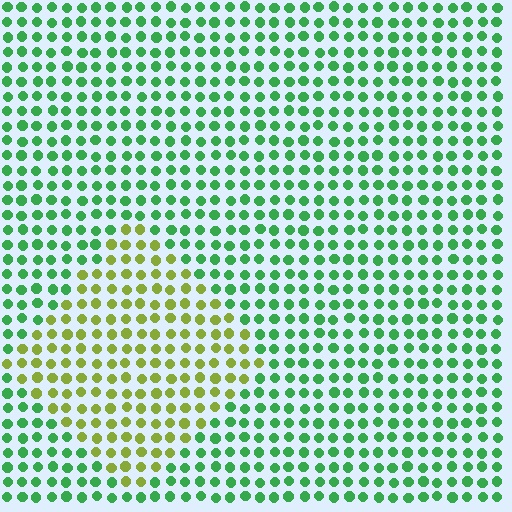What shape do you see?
I see a diamond.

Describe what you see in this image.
The image is filled with small green elements in a uniform arrangement. A diamond-shaped region is visible where the elements are tinted to a slightly different hue, forming a subtle color boundary.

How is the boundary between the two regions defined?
The boundary is defined purely by a slight shift in hue (about 54 degrees). Spacing, size, and orientation are identical on both sides.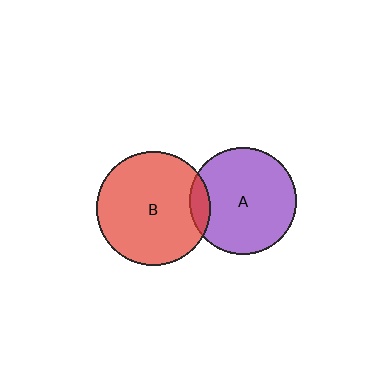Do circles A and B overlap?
Yes.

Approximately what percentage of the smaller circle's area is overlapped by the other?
Approximately 10%.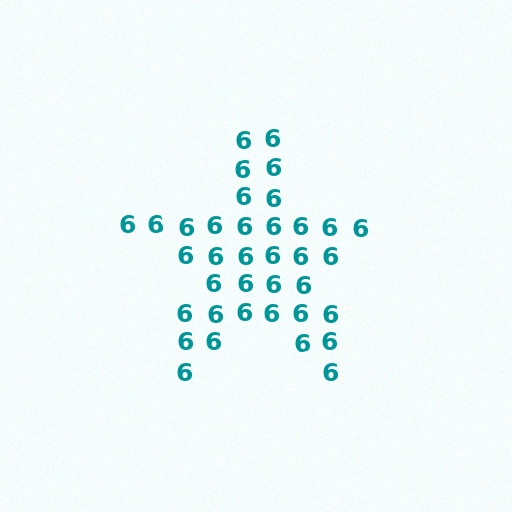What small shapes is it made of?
It is made of small digit 6's.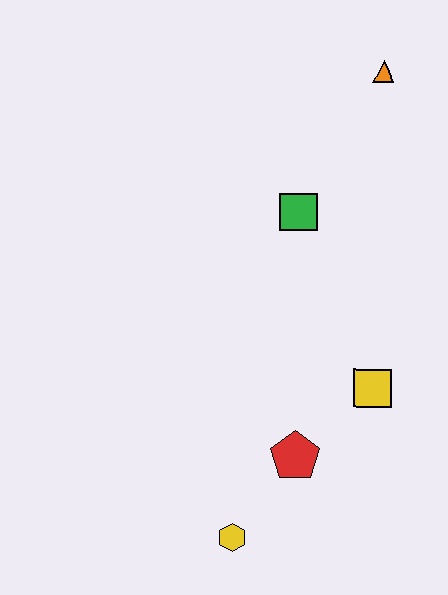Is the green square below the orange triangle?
Yes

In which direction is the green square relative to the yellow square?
The green square is above the yellow square.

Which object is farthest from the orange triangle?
The yellow hexagon is farthest from the orange triangle.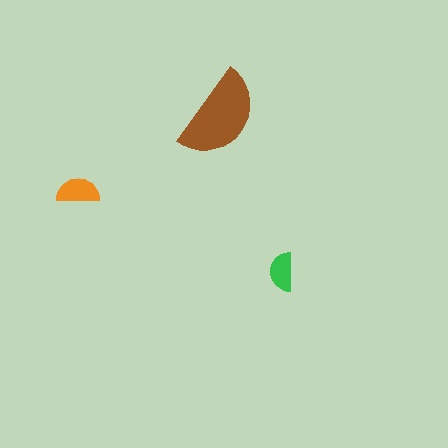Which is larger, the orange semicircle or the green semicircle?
The orange one.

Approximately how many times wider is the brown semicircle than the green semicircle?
About 2.5 times wider.